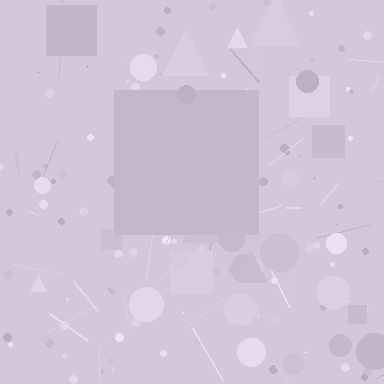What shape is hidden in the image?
A square is hidden in the image.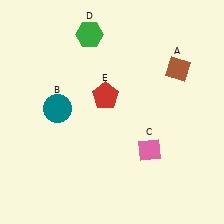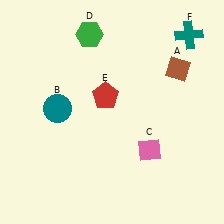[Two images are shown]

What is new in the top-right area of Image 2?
A teal cross (F) was added in the top-right area of Image 2.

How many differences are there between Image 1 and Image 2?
There is 1 difference between the two images.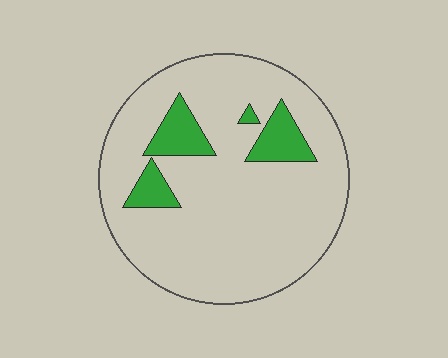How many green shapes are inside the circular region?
4.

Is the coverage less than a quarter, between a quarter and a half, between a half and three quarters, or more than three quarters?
Less than a quarter.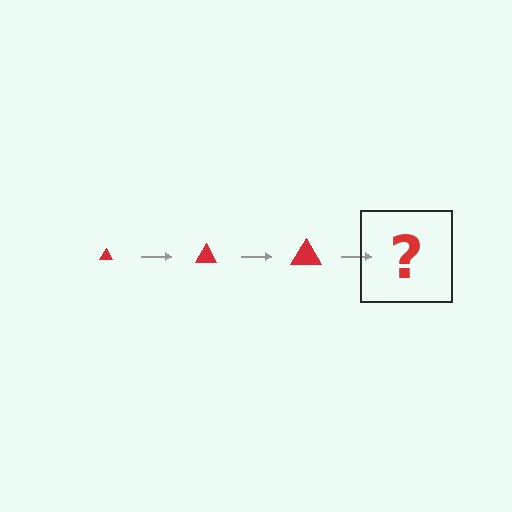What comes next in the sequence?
The next element should be a red triangle, larger than the previous one.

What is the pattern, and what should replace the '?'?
The pattern is that the triangle gets progressively larger each step. The '?' should be a red triangle, larger than the previous one.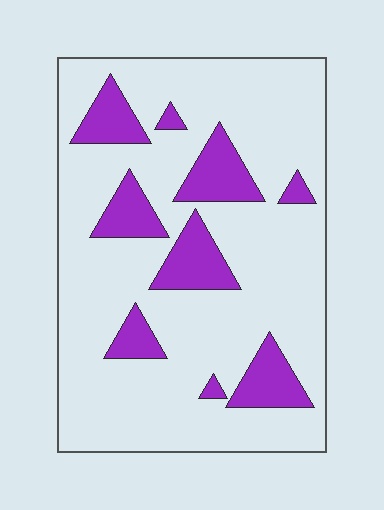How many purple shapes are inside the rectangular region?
9.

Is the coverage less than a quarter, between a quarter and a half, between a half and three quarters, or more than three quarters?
Less than a quarter.